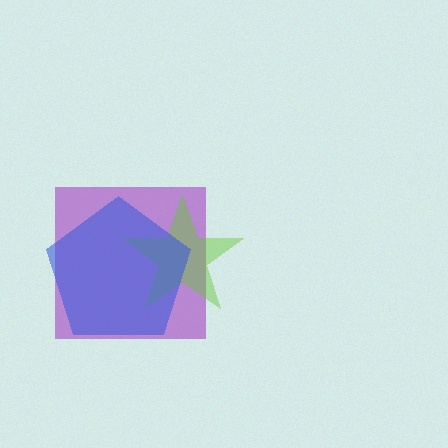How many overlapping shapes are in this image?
There are 3 overlapping shapes in the image.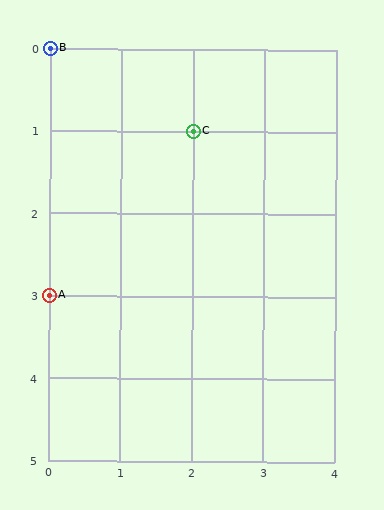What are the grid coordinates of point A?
Point A is at grid coordinates (0, 3).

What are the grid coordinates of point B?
Point B is at grid coordinates (0, 0).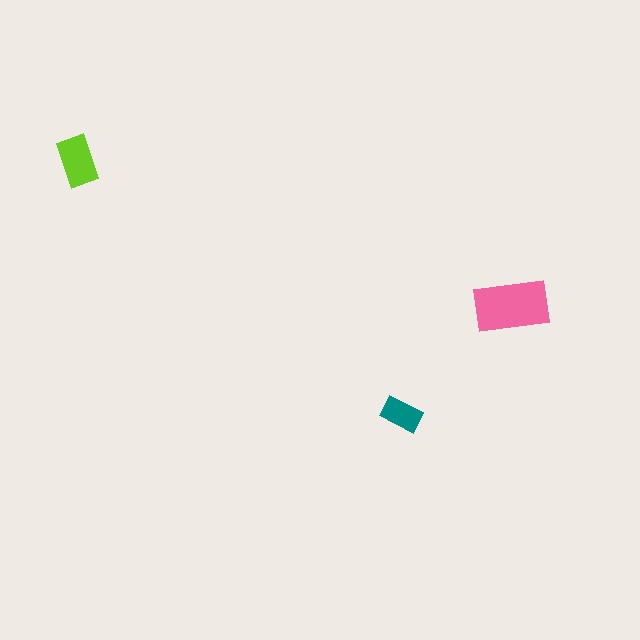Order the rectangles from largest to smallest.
the pink one, the lime one, the teal one.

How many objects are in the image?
There are 3 objects in the image.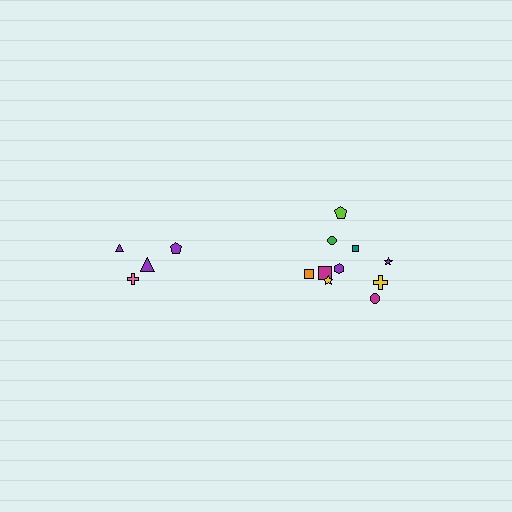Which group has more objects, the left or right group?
The right group.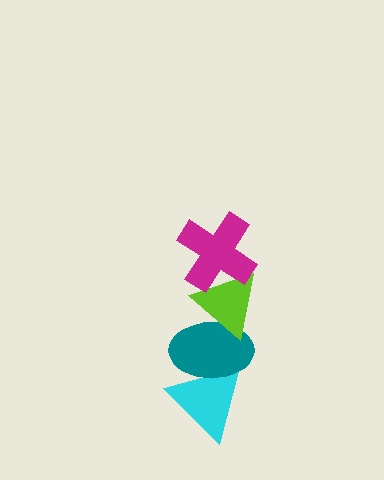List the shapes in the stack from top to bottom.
From top to bottom: the magenta cross, the lime triangle, the teal ellipse, the cyan triangle.